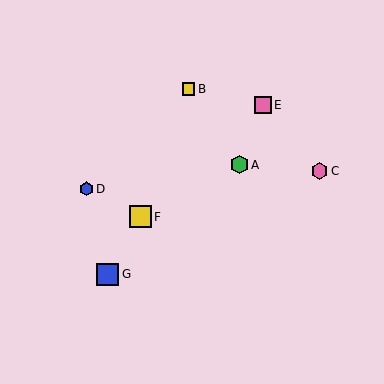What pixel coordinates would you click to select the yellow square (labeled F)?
Click at (141, 217) to select the yellow square F.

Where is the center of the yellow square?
The center of the yellow square is at (141, 217).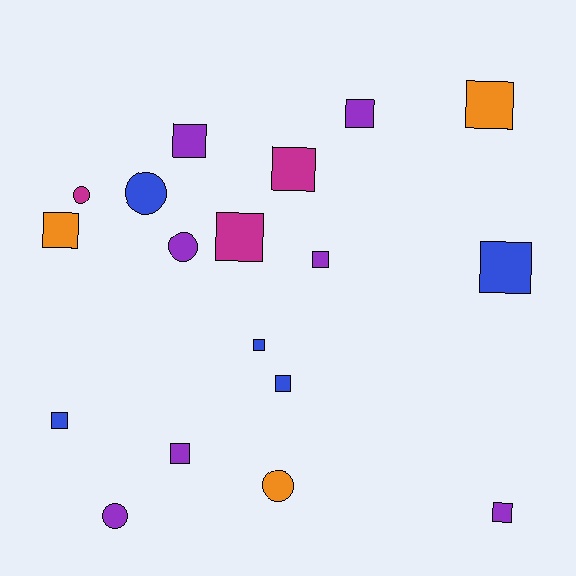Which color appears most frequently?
Purple, with 7 objects.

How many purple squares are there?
There are 5 purple squares.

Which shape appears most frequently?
Square, with 13 objects.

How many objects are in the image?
There are 18 objects.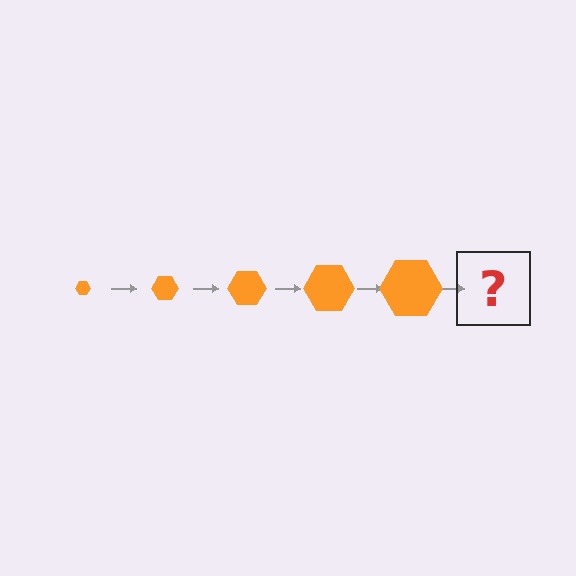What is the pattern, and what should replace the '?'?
The pattern is that the hexagon gets progressively larger each step. The '?' should be an orange hexagon, larger than the previous one.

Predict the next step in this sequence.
The next step is an orange hexagon, larger than the previous one.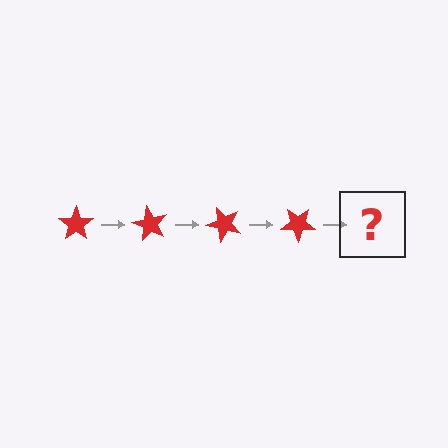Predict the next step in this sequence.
The next step is a red star rotated 240 degrees.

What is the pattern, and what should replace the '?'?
The pattern is that the star rotates 60 degrees each step. The '?' should be a red star rotated 240 degrees.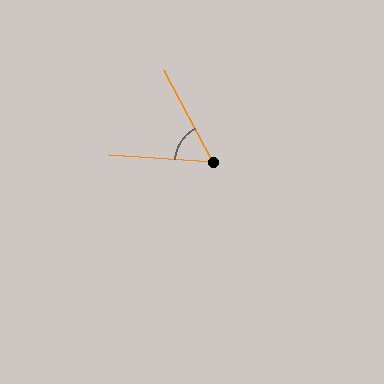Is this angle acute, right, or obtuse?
It is acute.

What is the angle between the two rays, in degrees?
Approximately 59 degrees.